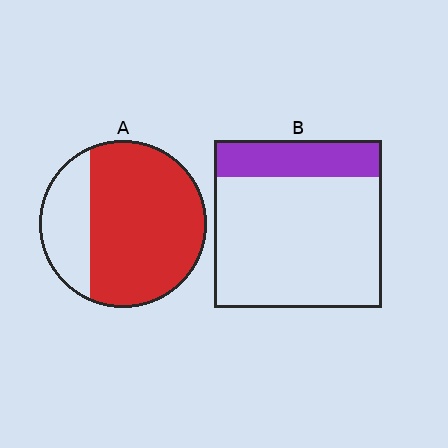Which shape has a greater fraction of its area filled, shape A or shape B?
Shape A.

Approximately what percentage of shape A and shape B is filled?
A is approximately 75% and B is approximately 20%.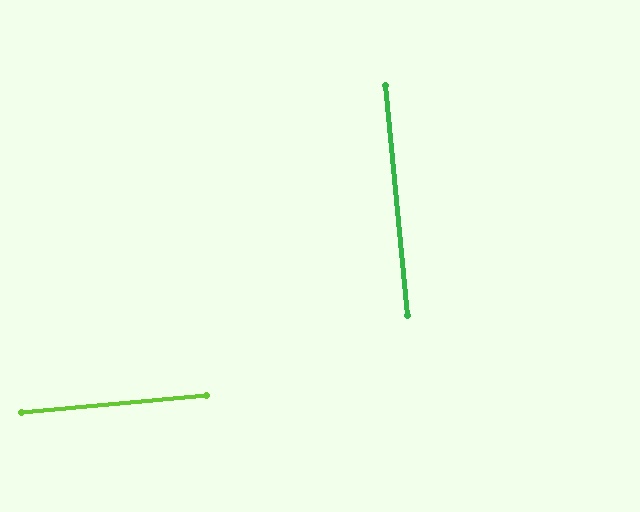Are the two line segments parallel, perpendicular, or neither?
Perpendicular — they meet at approximately 90°.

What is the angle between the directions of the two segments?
Approximately 90 degrees.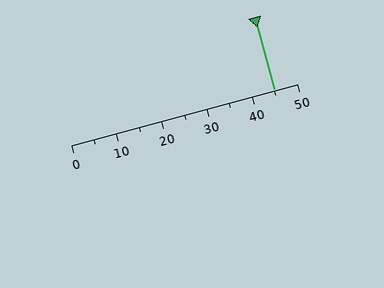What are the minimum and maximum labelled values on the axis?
The axis runs from 0 to 50.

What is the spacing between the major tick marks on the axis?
The major ticks are spaced 10 apart.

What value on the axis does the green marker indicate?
The marker indicates approximately 45.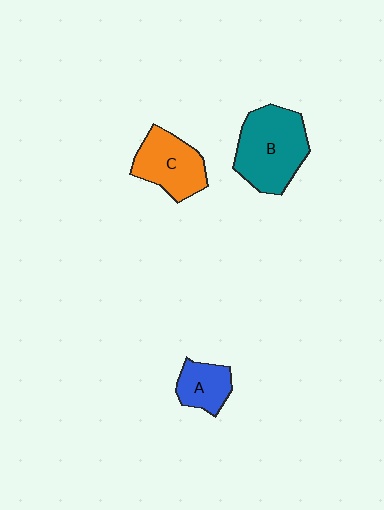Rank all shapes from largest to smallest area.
From largest to smallest: B (teal), C (orange), A (blue).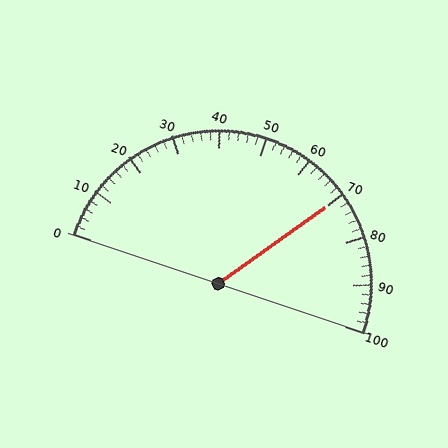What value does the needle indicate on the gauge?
The needle indicates approximately 70.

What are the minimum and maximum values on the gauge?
The gauge ranges from 0 to 100.